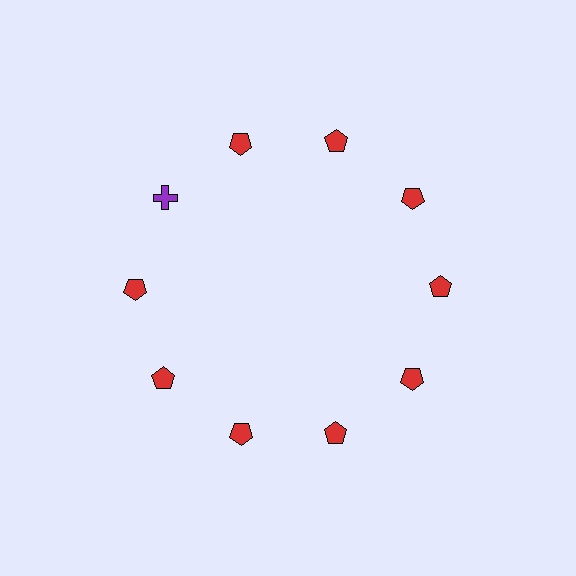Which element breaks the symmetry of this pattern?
The purple cross at roughly the 10 o'clock position breaks the symmetry. All other shapes are red pentagons.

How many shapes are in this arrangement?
There are 10 shapes arranged in a ring pattern.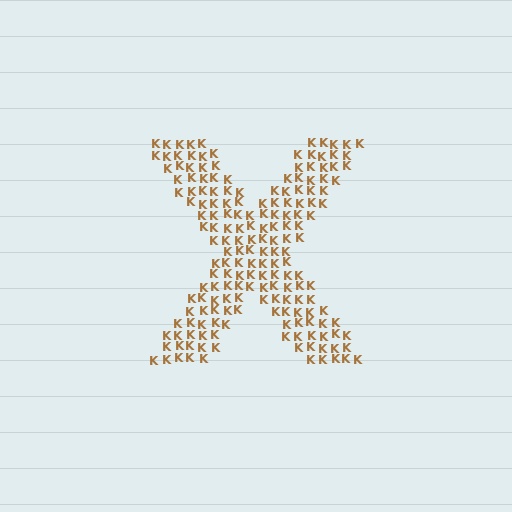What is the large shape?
The large shape is the letter X.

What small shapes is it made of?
It is made of small letter K's.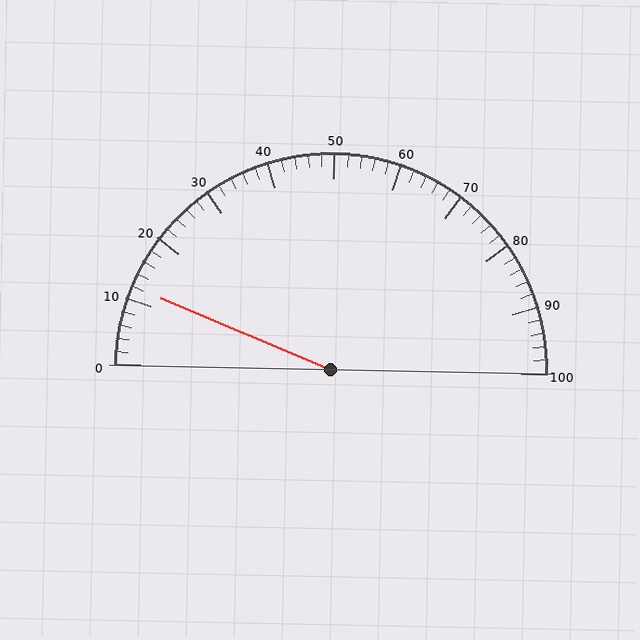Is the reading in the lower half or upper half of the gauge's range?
The reading is in the lower half of the range (0 to 100).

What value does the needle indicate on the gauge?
The needle indicates approximately 12.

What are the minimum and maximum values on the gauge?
The gauge ranges from 0 to 100.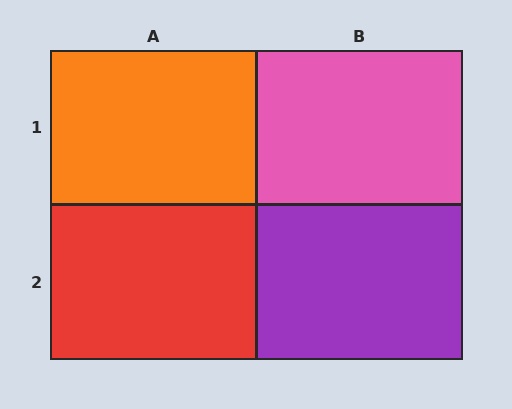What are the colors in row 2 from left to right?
Red, purple.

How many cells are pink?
1 cell is pink.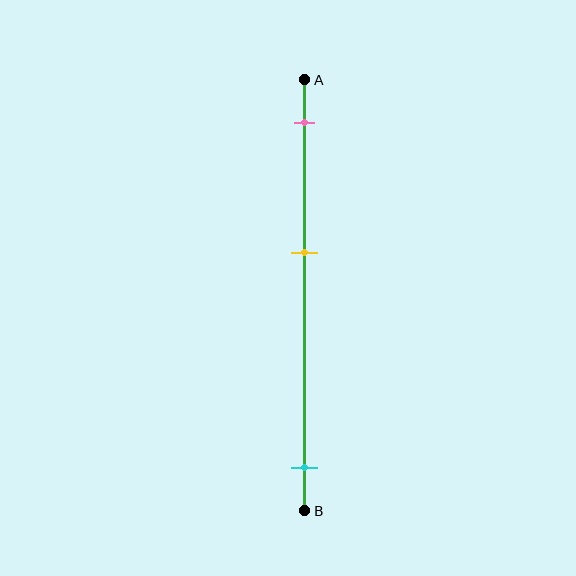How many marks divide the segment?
There are 3 marks dividing the segment.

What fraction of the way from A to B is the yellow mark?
The yellow mark is approximately 40% (0.4) of the way from A to B.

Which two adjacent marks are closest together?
The pink and yellow marks are the closest adjacent pair.